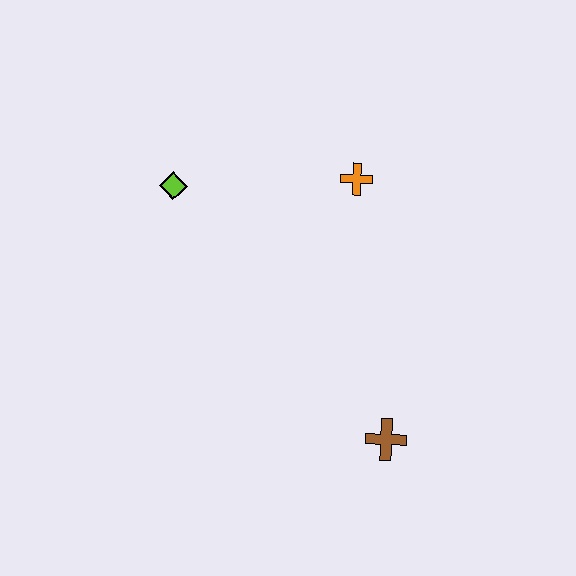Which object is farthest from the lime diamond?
The brown cross is farthest from the lime diamond.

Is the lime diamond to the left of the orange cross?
Yes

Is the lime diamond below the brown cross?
No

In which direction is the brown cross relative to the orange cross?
The brown cross is below the orange cross.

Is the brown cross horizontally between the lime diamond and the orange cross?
No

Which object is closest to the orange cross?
The lime diamond is closest to the orange cross.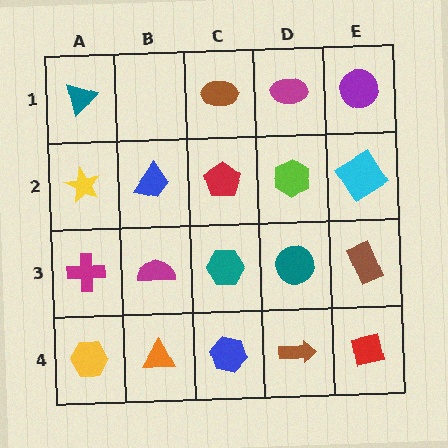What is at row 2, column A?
A yellow star.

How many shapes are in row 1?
4 shapes.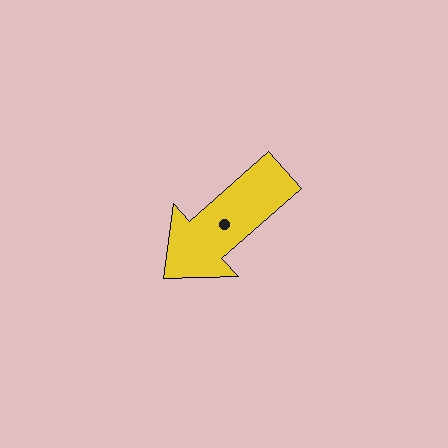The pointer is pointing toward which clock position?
Roughly 8 o'clock.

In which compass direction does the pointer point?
Southwest.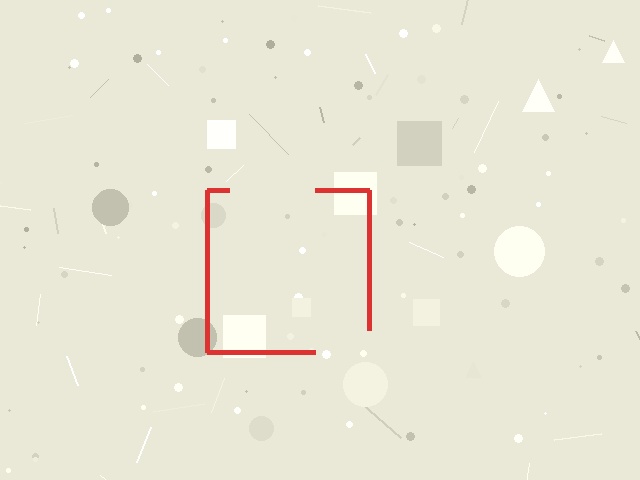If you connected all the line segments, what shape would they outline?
They would outline a square.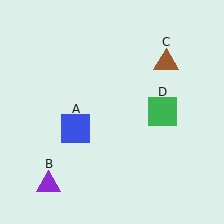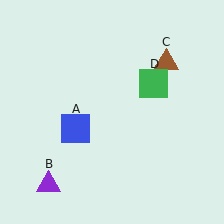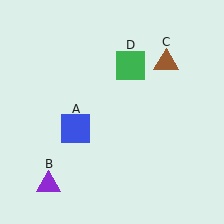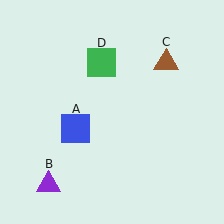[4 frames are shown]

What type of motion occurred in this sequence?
The green square (object D) rotated counterclockwise around the center of the scene.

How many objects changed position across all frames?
1 object changed position: green square (object D).